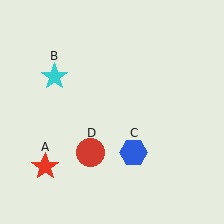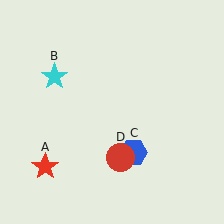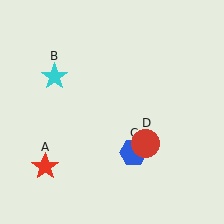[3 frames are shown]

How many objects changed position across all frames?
1 object changed position: red circle (object D).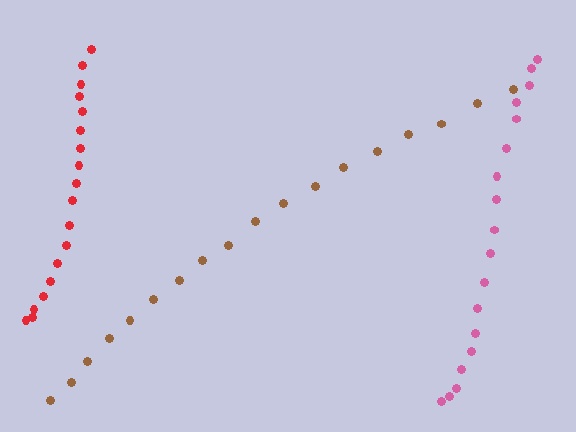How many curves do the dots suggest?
There are 3 distinct paths.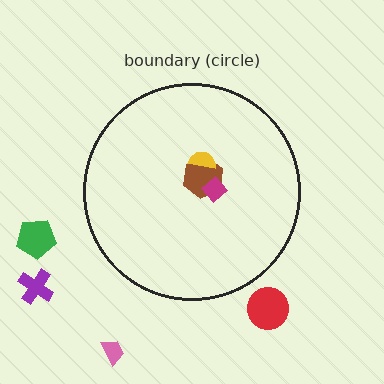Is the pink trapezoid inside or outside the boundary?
Outside.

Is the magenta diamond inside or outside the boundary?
Inside.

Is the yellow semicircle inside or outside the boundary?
Inside.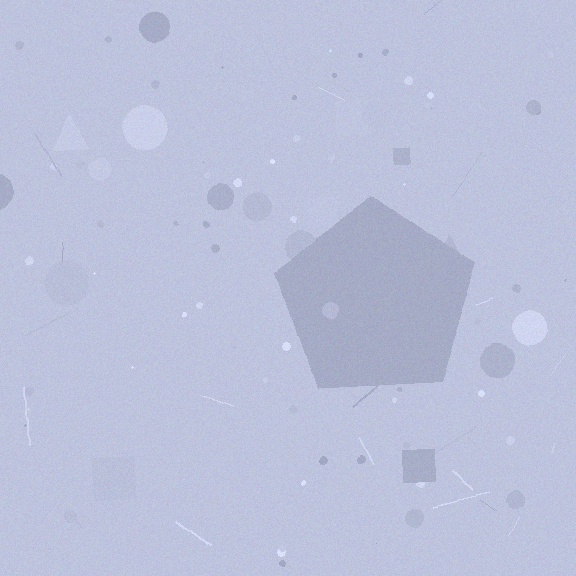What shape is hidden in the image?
A pentagon is hidden in the image.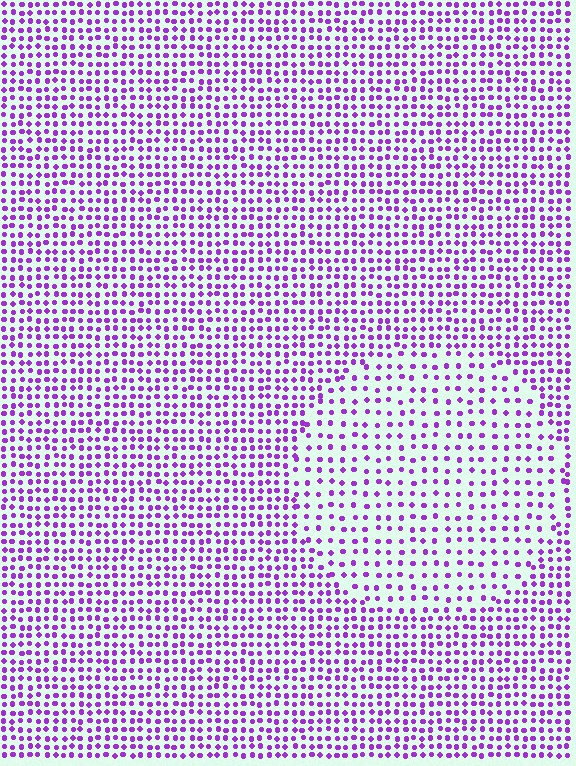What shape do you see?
I see a circle.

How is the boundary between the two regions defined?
The boundary is defined by a change in element density (approximately 1.9x ratio). All elements are the same color, size, and shape.